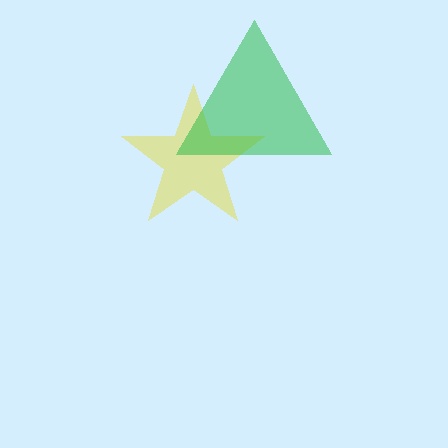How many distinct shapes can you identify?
There are 2 distinct shapes: a yellow star, a green triangle.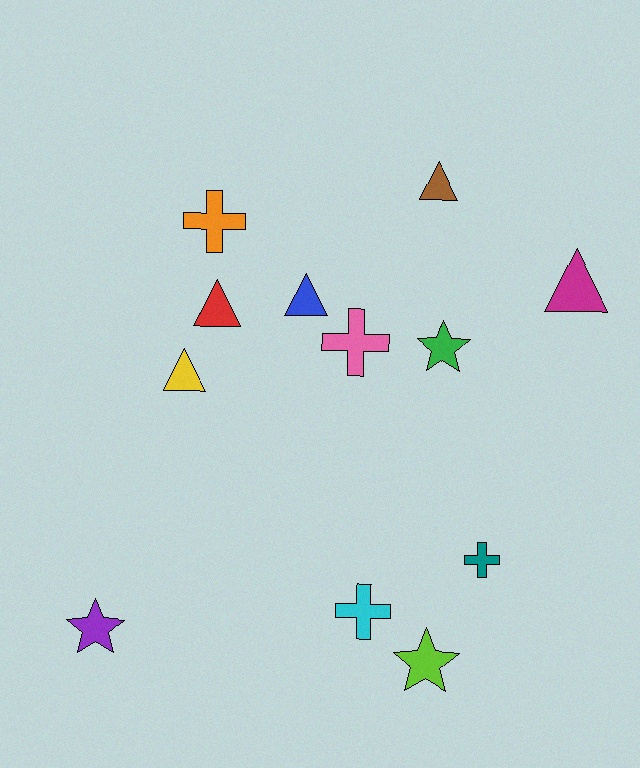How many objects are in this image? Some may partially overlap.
There are 12 objects.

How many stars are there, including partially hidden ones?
There are 3 stars.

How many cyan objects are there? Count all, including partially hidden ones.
There is 1 cyan object.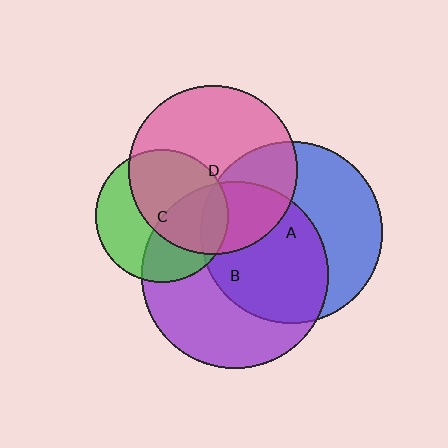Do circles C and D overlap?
Yes.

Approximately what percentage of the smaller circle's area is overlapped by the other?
Approximately 55%.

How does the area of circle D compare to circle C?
Approximately 1.6 times.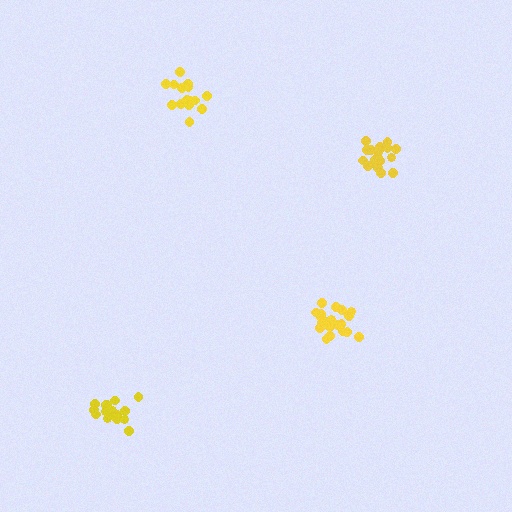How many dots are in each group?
Group 1: 16 dots, Group 2: 15 dots, Group 3: 19 dots, Group 4: 21 dots (71 total).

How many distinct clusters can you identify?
There are 4 distinct clusters.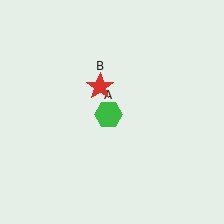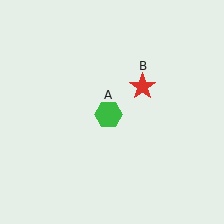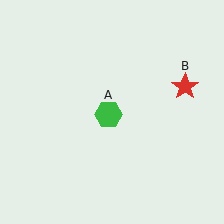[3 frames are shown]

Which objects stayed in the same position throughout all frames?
Green hexagon (object A) remained stationary.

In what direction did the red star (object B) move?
The red star (object B) moved right.